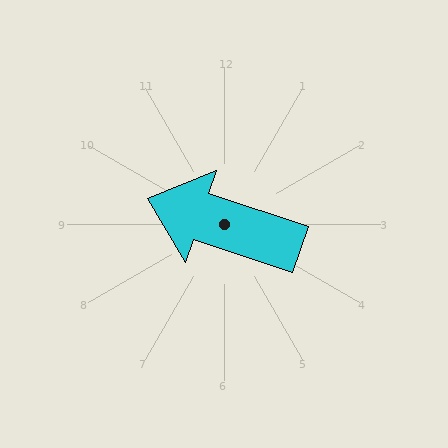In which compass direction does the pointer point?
West.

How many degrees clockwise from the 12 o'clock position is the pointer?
Approximately 289 degrees.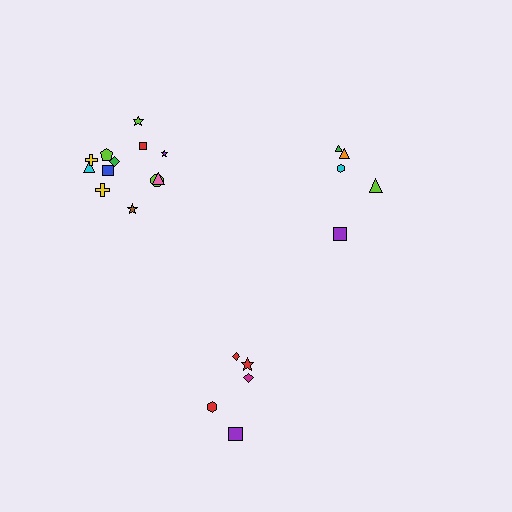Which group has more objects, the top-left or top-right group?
The top-left group.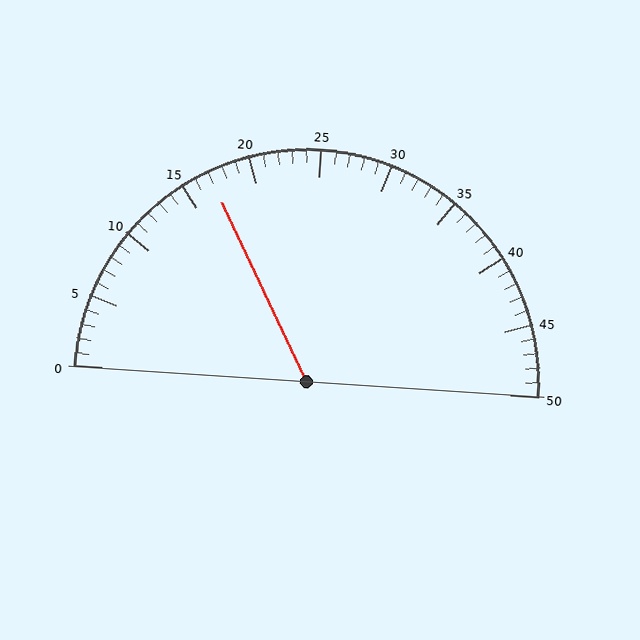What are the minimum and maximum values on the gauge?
The gauge ranges from 0 to 50.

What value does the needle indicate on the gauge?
The needle indicates approximately 17.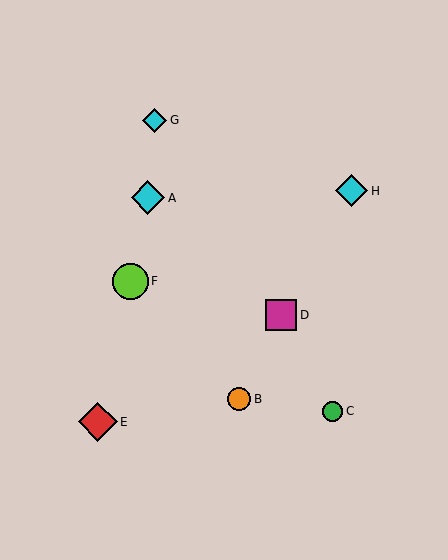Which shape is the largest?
The red diamond (labeled E) is the largest.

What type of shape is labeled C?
Shape C is a green circle.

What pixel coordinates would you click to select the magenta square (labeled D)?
Click at (281, 315) to select the magenta square D.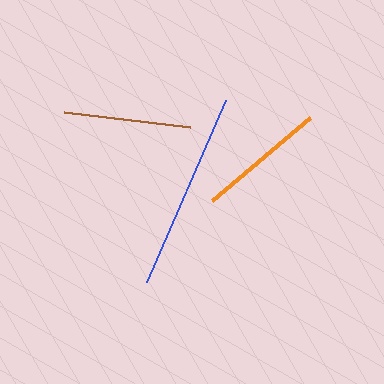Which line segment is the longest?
The blue line is the longest at approximately 199 pixels.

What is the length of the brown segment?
The brown segment is approximately 126 pixels long.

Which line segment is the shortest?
The brown line is the shortest at approximately 126 pixels.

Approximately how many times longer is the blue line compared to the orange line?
The blue line is approximately 1.5 times the length of the orange line.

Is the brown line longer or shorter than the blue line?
The blue line is longer than the brown line.